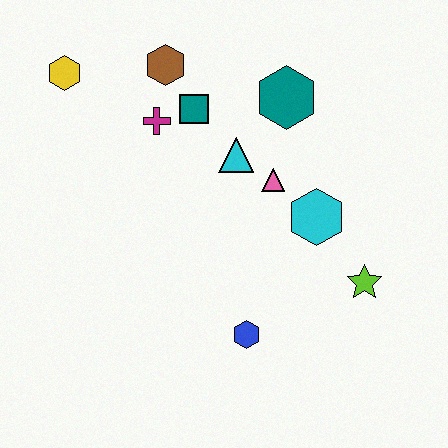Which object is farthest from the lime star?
The yellow hexagon is farthest from the lime star.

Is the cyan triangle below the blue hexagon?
No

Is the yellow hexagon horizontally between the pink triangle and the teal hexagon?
No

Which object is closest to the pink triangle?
The cyan triangle is closest to the pink triangle.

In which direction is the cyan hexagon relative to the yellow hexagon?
The cyan hexagon is to the right of the yellow hexagon.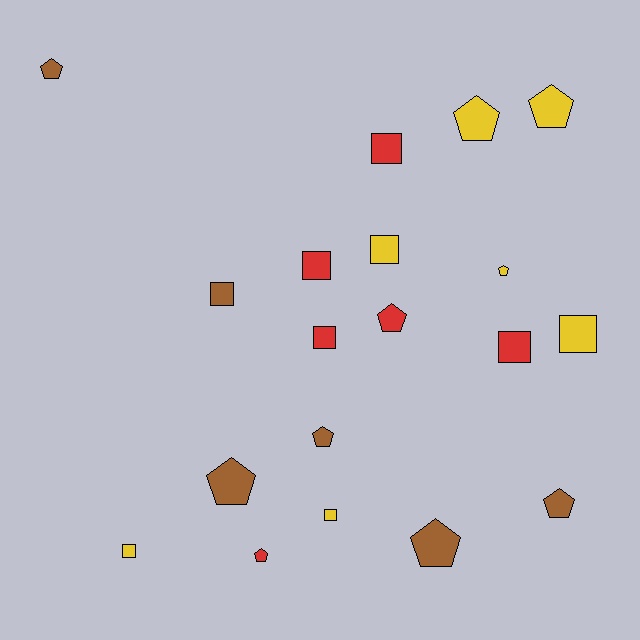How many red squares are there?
There are 4 red squares.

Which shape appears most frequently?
Pentagon, with 10 objects.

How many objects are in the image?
There are 19 objects.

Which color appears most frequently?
Yellow, with 7 objects.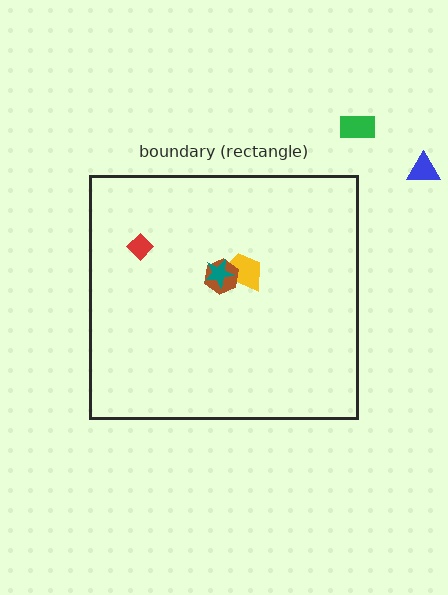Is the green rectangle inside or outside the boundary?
Outside.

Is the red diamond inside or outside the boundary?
Inside.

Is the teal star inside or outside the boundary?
Inside.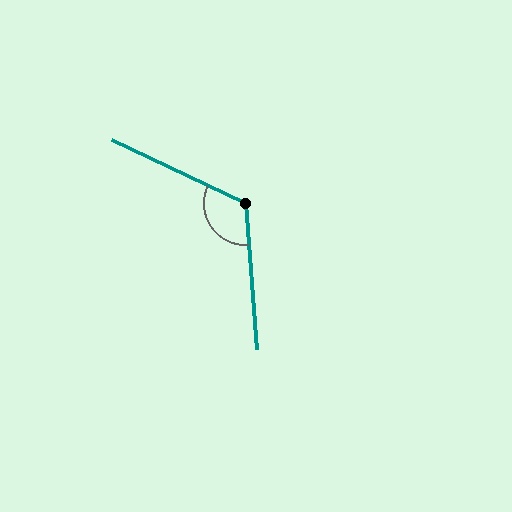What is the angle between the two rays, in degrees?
Approximately 120 degrees.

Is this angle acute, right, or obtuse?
It is obtuse.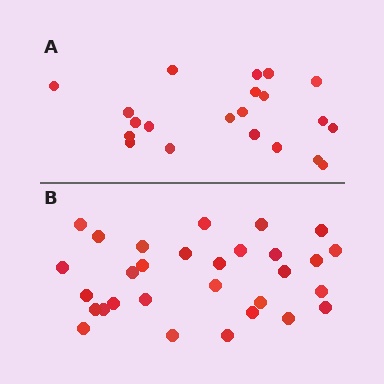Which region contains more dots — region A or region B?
Region B (the bottom region) has more dots.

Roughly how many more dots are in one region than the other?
Region B has roughly 8 or so more dots than region A.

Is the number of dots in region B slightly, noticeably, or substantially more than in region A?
Region B has noticeably more, but not dramatically so. The ratio is roughly 1.4 to 1.